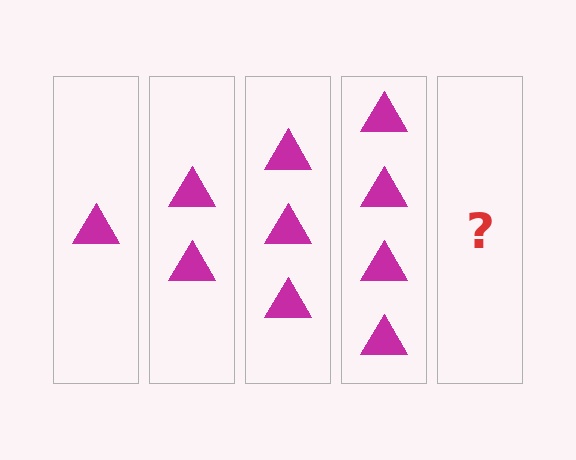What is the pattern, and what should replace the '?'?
The pattern is that each step adds one more triangle. The '?' should be 5 triangles.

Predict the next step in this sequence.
The next step is 5 triangles.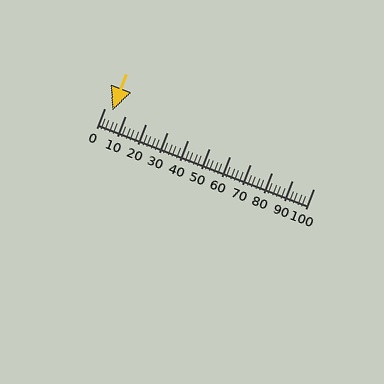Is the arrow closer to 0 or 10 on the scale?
The arrow is closer to 0.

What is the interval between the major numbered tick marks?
The major tick marks are spaced 10 units apart.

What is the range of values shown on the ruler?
The ruler shows values from 0 to 100.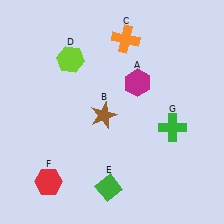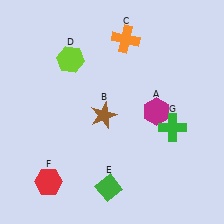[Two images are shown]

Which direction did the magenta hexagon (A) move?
The magenta hexagon (A) moved down.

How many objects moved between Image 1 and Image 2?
1 object moved between the two images.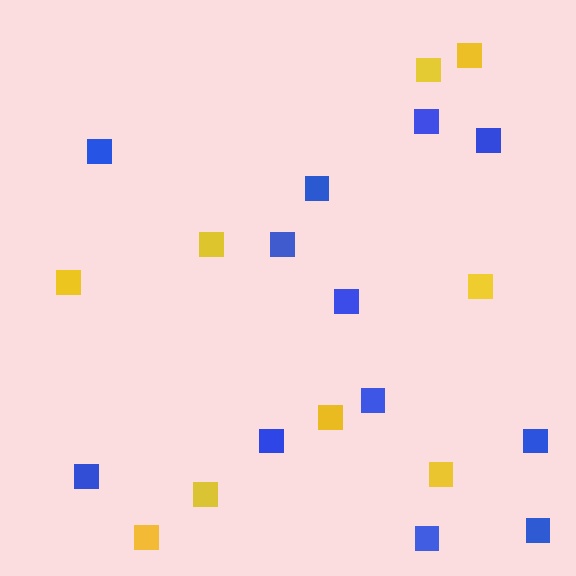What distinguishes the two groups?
There are 2 groups: one group of blue squares (12) and one group of yellow squares (9).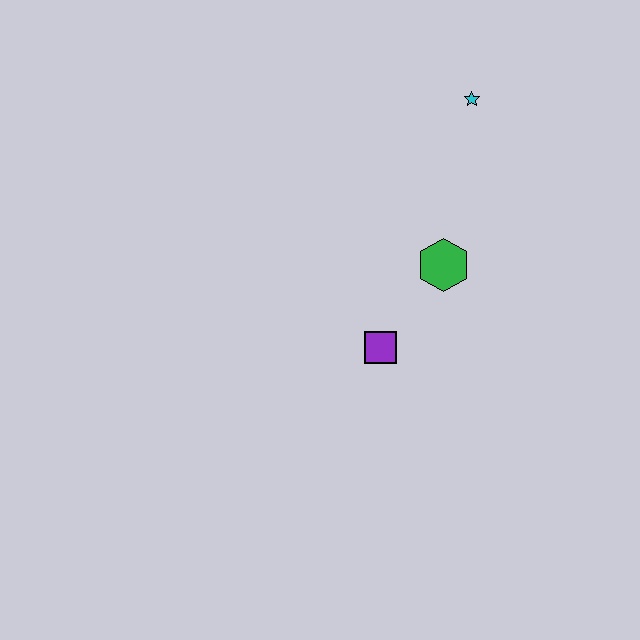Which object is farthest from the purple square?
The cyan star is farthest from the purple square.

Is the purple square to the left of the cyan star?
Yes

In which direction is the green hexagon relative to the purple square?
The green hexagon is above the purple square.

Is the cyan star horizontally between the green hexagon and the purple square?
No